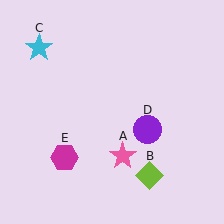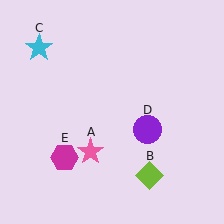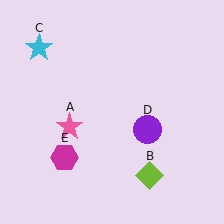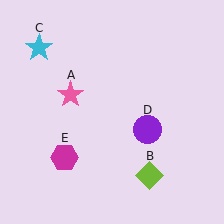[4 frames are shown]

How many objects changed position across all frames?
1 object changed position: pink star (object A).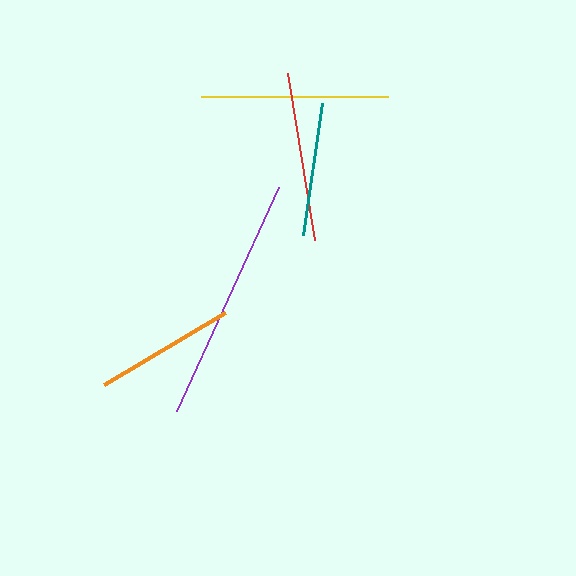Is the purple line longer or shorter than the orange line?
The purple line is longer than the orange line.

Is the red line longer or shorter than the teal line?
The red line is longer than the teal line.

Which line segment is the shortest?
The teal line is the shortest at approximately 134 pixels.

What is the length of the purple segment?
The purple segment is approximately 246 pixels long.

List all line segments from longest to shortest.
From longest to shortest: purple, yellow, red, orange, teal.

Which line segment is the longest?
The purple line is the longest at approximately 246 pixels.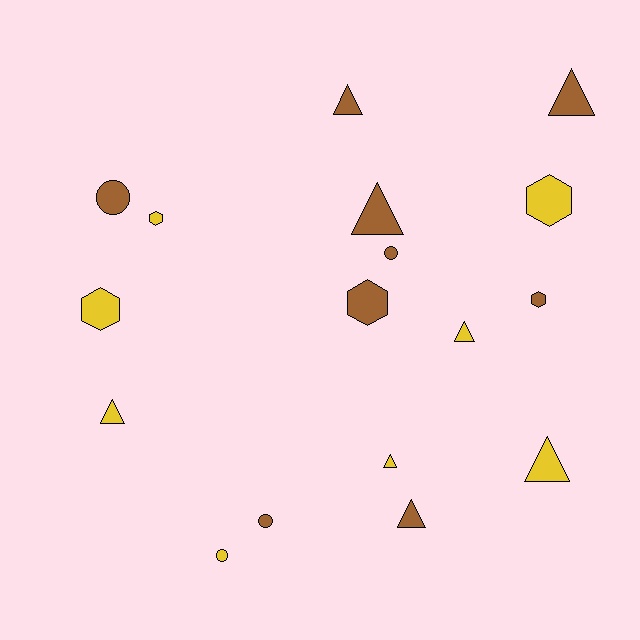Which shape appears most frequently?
Triangle, with 8 objects.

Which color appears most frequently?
Brown, with 9 objects.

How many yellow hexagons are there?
There are 3 yellow hexagons.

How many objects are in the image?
There are 17 objects.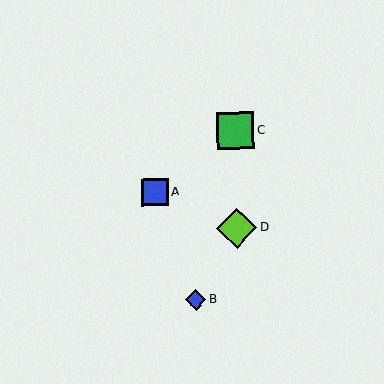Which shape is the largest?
The lime diamond (labeled D) is the largest.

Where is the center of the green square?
The center of the green square is at (236, 130).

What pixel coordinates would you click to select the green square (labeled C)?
Click at (236, 130) to select the green square C.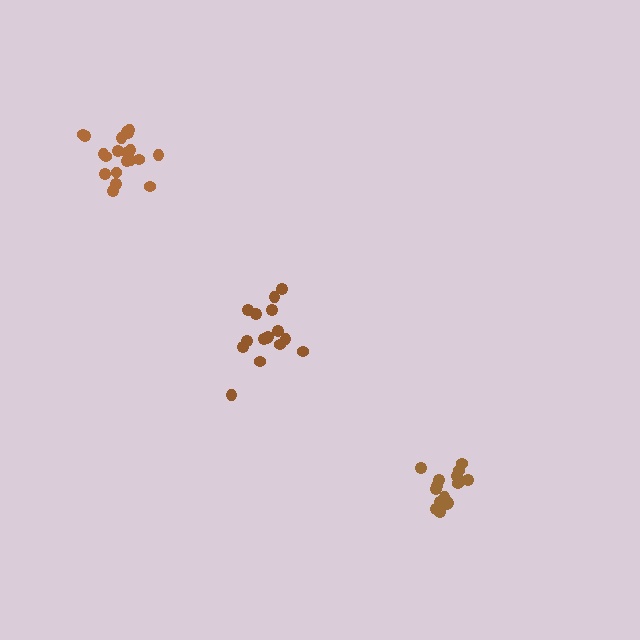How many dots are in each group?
Group 1: 16 dots, Group 2: 20 dots, Group 3: 15 dots (51 total).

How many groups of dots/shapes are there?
There are 3 groups.